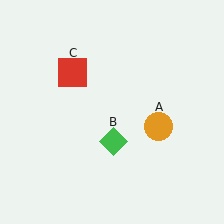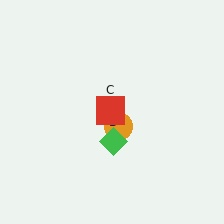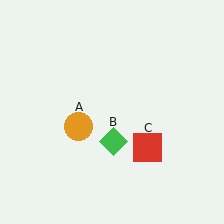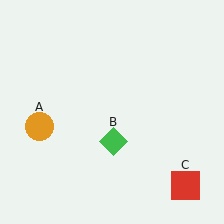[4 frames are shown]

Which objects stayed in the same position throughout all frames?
Green diamond (object B) remained stationary.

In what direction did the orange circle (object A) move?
The orange circle (object A) moved left.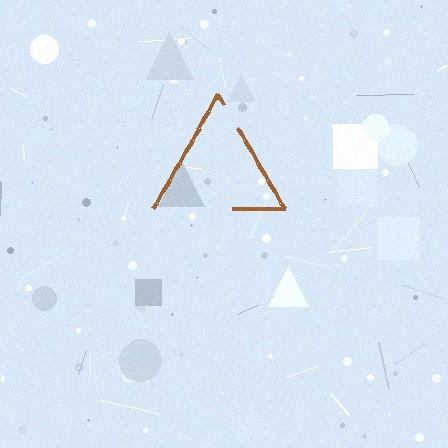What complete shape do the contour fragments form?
The contour fragments form a triangle.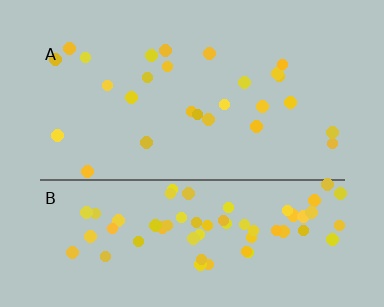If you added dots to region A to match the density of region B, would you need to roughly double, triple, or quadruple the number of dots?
Approximately triple.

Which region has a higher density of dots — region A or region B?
B (the bottom).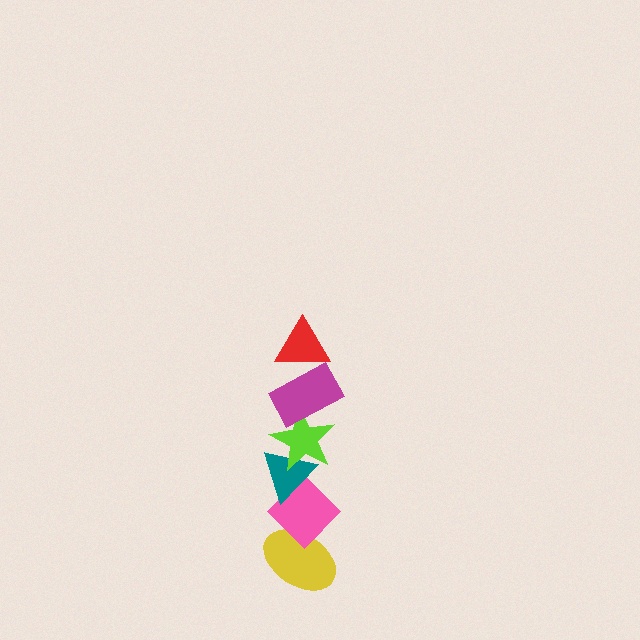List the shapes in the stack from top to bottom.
From top to bottom: the red triangle, the magenta rectangle, the lime star, the teal triangle, the pink diamond, the yellow ellipse.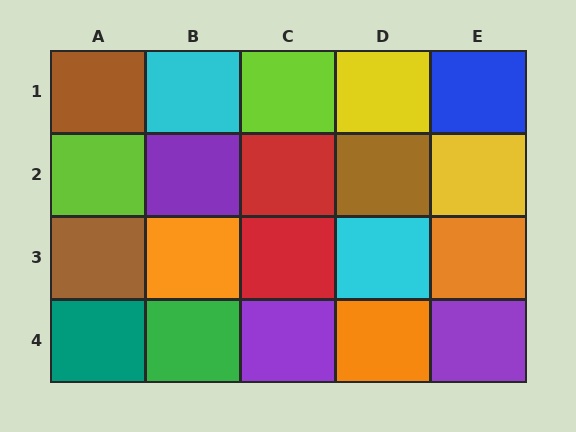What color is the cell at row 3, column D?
Cyan.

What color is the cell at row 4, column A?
Teal.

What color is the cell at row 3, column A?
Brown.